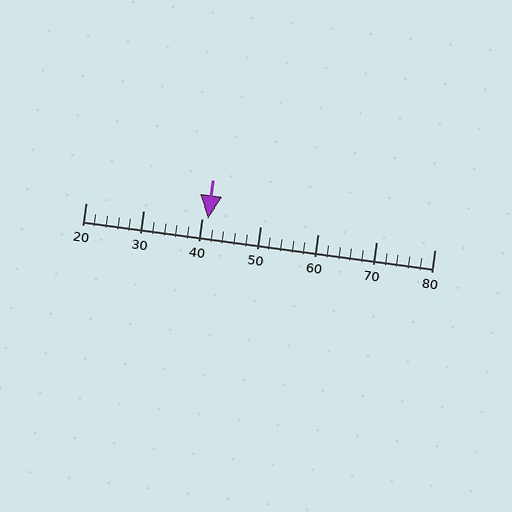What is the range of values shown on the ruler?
The ruler shows values from 20 to 80.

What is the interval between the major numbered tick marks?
The major tick marks are spaced 10 units apart.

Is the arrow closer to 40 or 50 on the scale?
The arrow is closer to 40.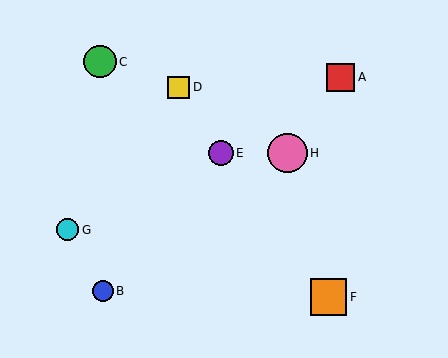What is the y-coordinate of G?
Object G is at y≈230.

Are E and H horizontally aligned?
Yes, both are at y≈153.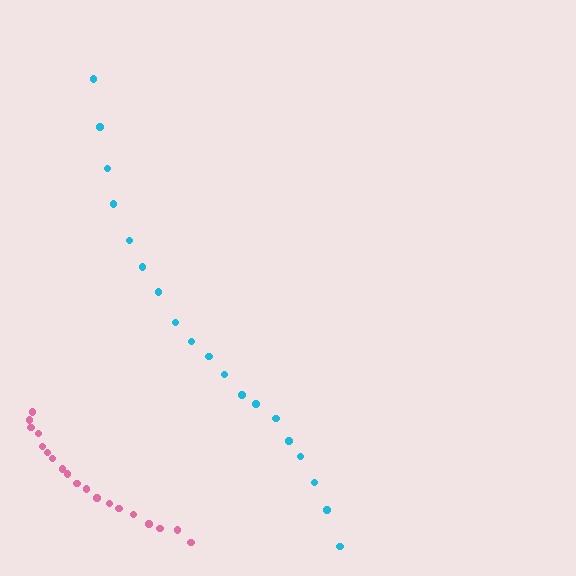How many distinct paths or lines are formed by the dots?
There are 2 distinct paths.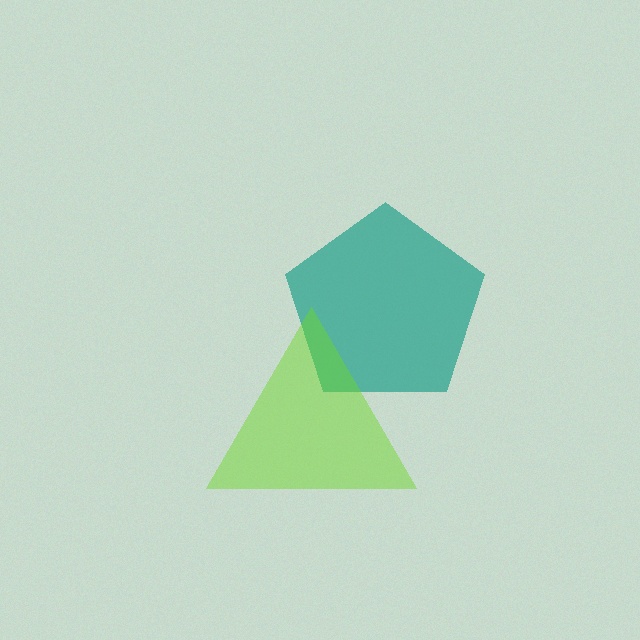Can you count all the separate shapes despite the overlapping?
Yes, there are 2 separate shapes.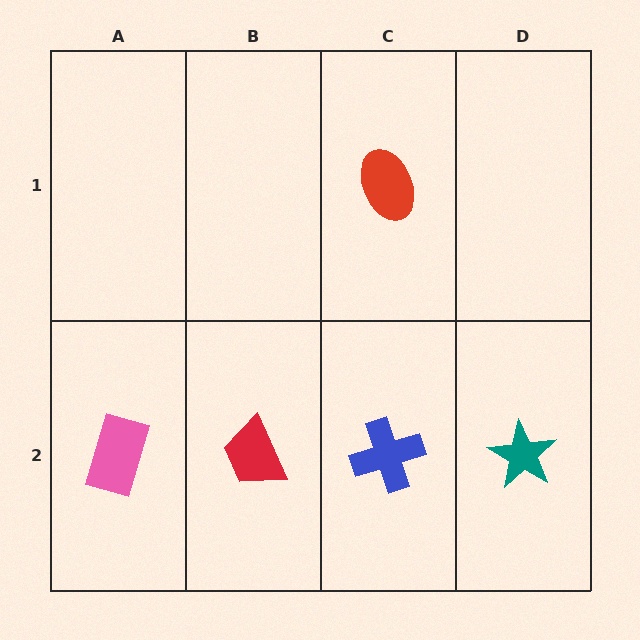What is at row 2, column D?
A teal star.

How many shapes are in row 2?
4 shapes.